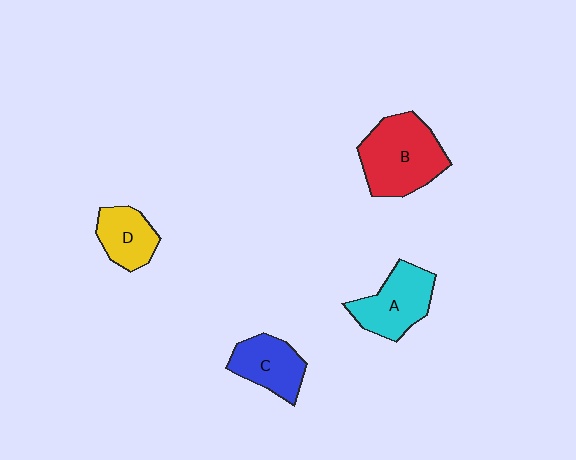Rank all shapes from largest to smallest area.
From largest to smallest: B (red), A (cyan), C (blue), D (yellow).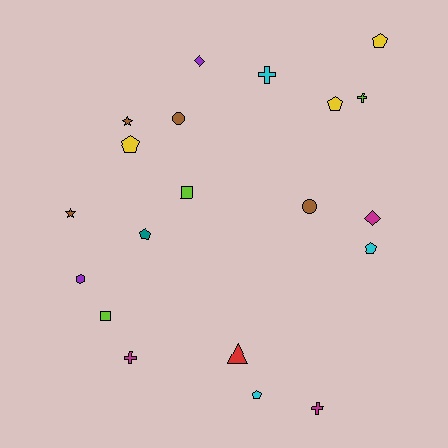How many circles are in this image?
There are 2 circles.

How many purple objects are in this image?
There are 2 purple objects.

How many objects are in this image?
There are 20 objects.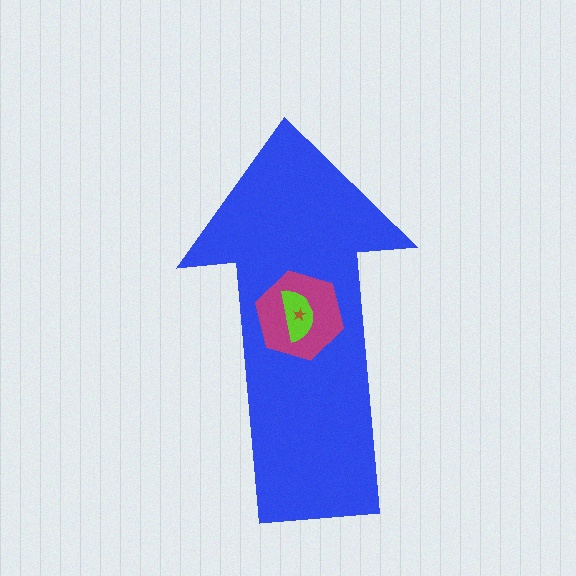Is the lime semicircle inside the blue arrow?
Yes.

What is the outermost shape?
The blue arrow.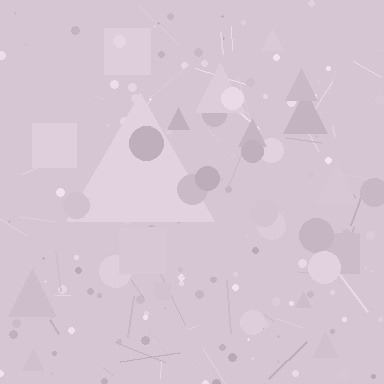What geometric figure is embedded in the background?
A triangle is embedded in the background.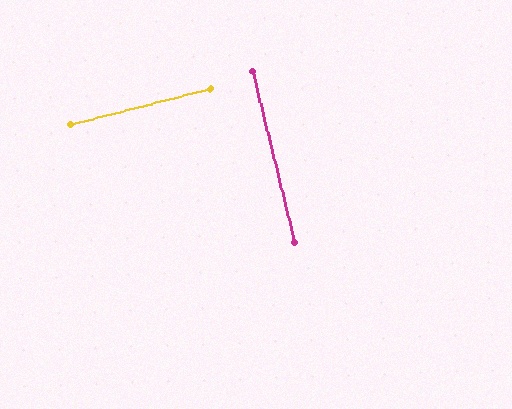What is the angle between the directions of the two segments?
Approximately 90 degrees.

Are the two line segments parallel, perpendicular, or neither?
Perpendicular — they meet at approximately 90°.